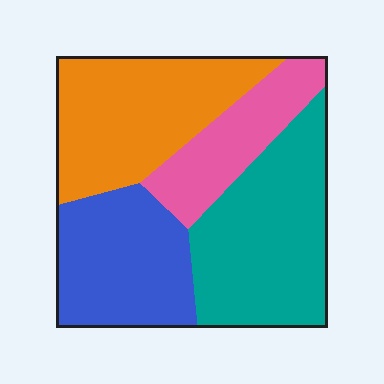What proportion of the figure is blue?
Blue takes up about one quarter (1/4) of the figure.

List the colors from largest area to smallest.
From largest to smallest: teal, orange, blue, pink.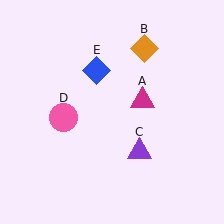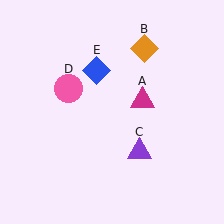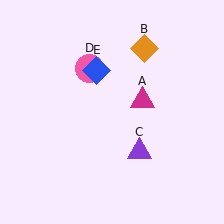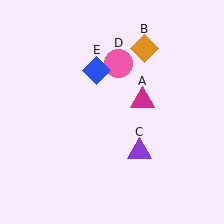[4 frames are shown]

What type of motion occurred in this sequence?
The pink circle (object D) rotated clockwise around the center of the scene.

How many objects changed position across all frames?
1 object changed position: pink circle (object D).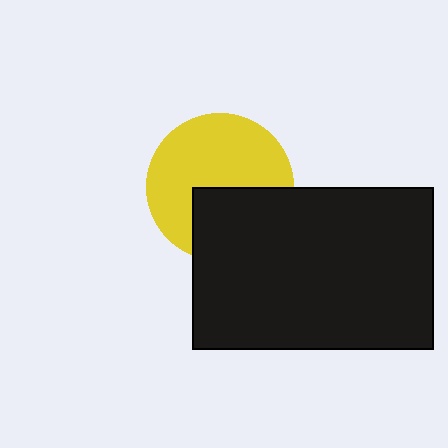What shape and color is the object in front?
The object in front is a black rectangle.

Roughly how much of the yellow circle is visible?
About half of it is visible (roughly 63%).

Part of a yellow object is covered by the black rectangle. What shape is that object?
It is a circle.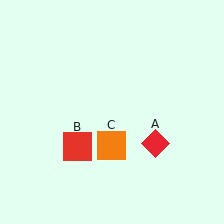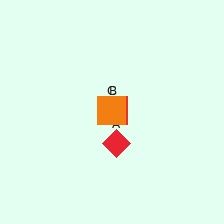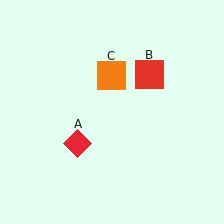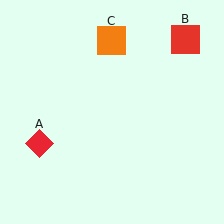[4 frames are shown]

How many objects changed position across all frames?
3 objects changed position: red diamond (object A), red square (object B), orange square (object C).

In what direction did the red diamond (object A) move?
The red diamond (object A) moved left.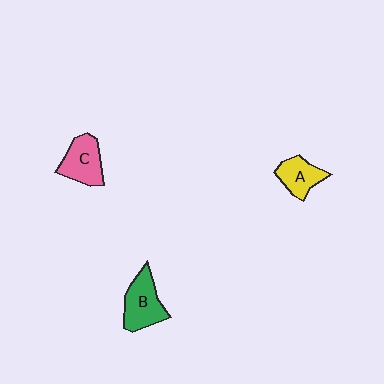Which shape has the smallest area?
Shape A (yellow).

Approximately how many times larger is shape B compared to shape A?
Approximately 1.4 times.